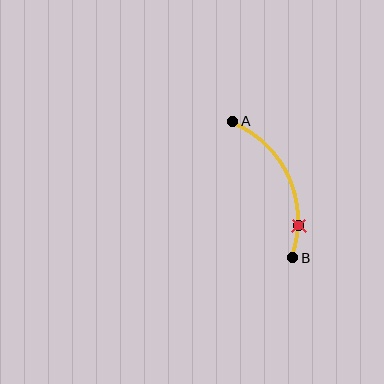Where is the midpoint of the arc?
The arc midpoint is the point on the curve farthest from the straight line joining A and B. It sits to the right of that line.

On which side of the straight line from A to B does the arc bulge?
The arc bulges to the right of the straight line connecting A and B.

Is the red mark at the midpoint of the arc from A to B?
No. The red mark lies on the arc but is closer to endpoint B. The arc midpoint would be at the point on the curve equidistant along the arc from both A and B.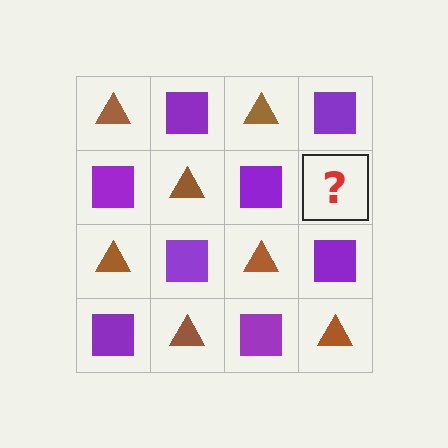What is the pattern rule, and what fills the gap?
The rule is that it alternates brown triangle and purple square in a checkerboard pattern. The gap should be filled with a brown triangle.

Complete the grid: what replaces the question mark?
The question mark should be replaced with a brown triangle.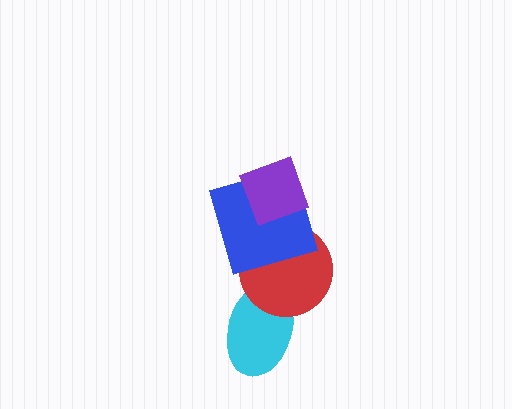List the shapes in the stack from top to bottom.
From top to bottom: the purple diamond, the blue square, the red circle, the cyan ellipse.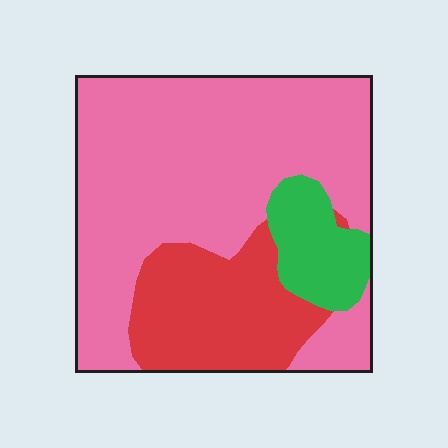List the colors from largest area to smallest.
From largest to smallest: pink, red, green.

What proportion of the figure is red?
Red covers around 25% of the figure.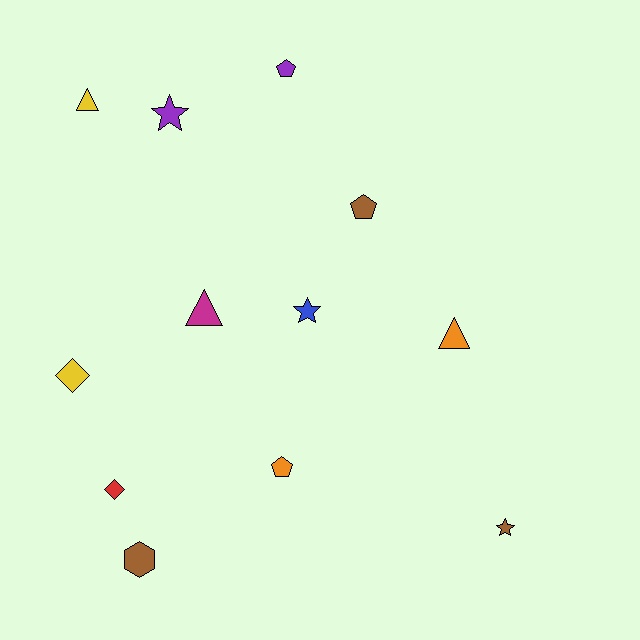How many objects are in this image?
There are 12 objects.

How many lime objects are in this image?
There are no lime objects.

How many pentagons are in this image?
There are 3 pentagons.